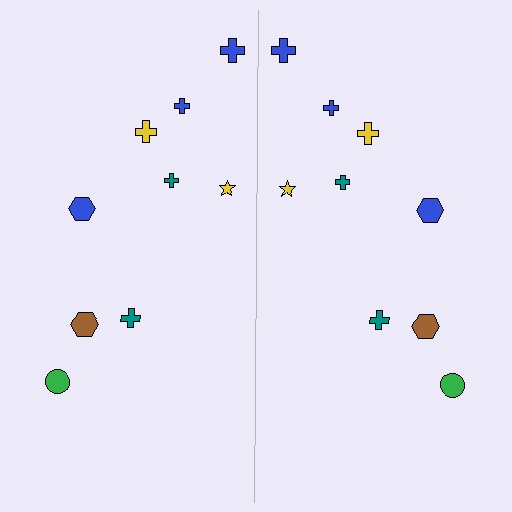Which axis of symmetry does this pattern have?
The pattern has a vertical axis of symmetry running through the center of the image.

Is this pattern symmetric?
Yes, this pattern has bilateral (reflection) symmetry.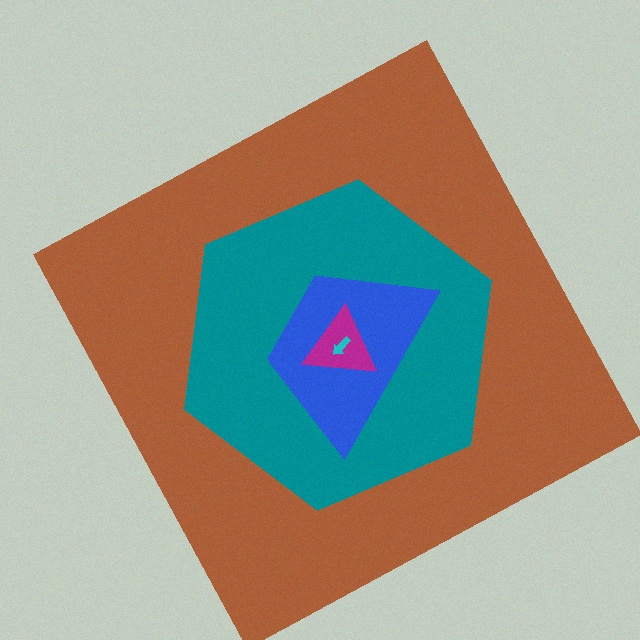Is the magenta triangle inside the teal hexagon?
Yes.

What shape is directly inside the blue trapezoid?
The magenta triangle.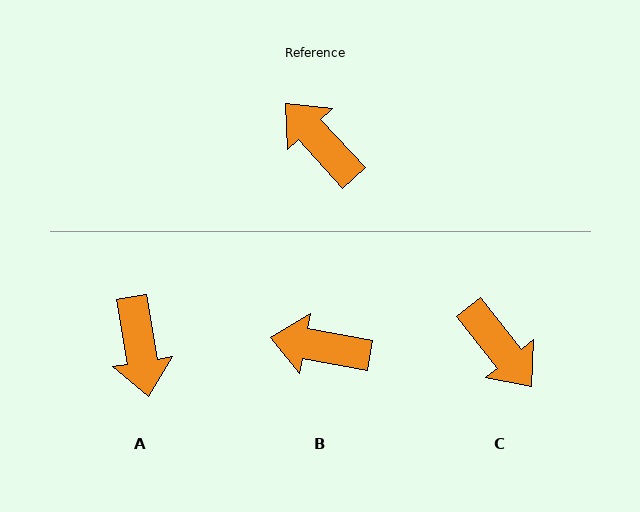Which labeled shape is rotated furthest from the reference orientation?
C, about 176 degrees away.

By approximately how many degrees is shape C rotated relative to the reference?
Approximately 176 degrees counter-clockwise.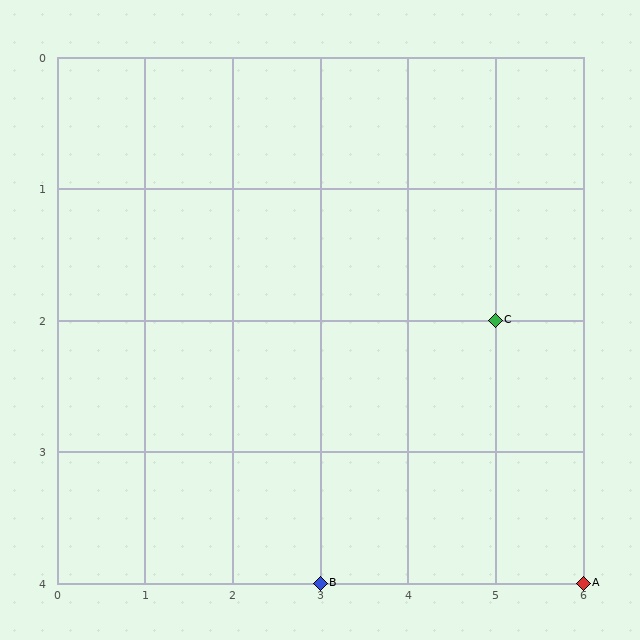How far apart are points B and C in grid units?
Points B and C are 2 columns and 2 rows apart (about 2.8 grid units diagonally).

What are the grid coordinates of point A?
Point A is at grid coordinates (6, 4).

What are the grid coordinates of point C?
Point C is at grid coordinates (5, 2).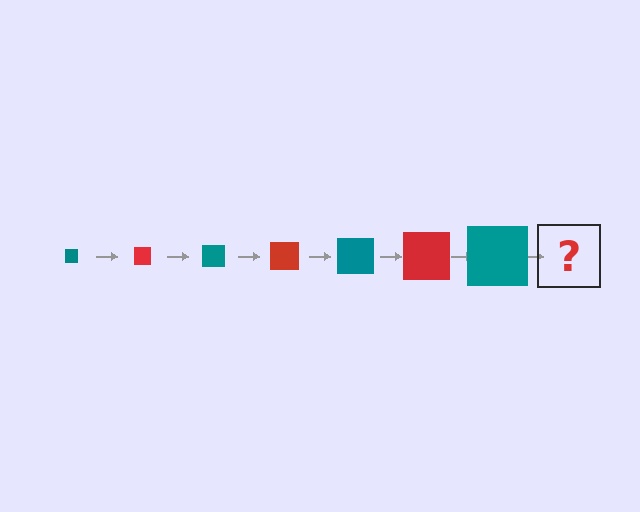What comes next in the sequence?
The next element should be a red square, larger than the previous one.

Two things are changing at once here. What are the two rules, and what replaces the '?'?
The two rules are that the square grows larger each step and the color cycles through teal and red. The '?' should be a red square, larger than the previous one.